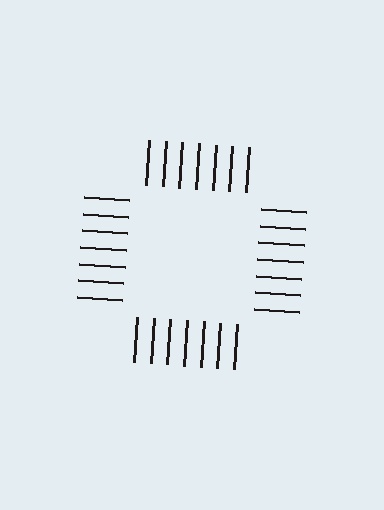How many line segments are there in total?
28 — 7 along each of the 4 edges.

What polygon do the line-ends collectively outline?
An illusory square — the line segments terminate on its edges but no continuous stroke is drawn.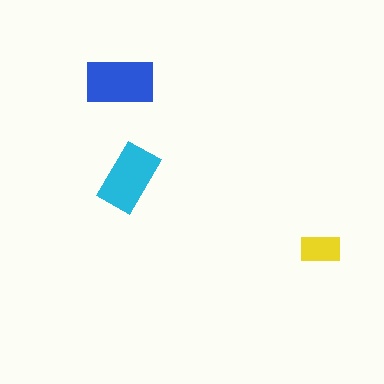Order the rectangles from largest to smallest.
the blue one, the cyan one, the yellow one.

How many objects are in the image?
There are 3 objects in the image.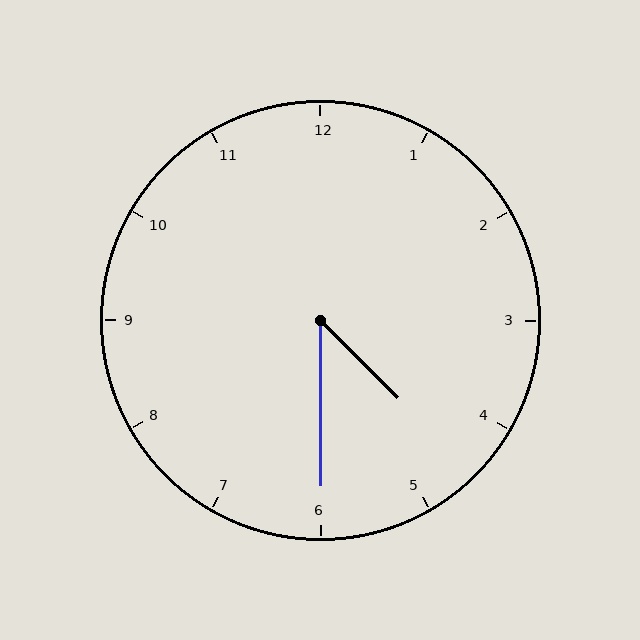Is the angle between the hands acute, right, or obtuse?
It is acute.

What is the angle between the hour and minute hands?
Approximately 45 degrees.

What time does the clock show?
4:30.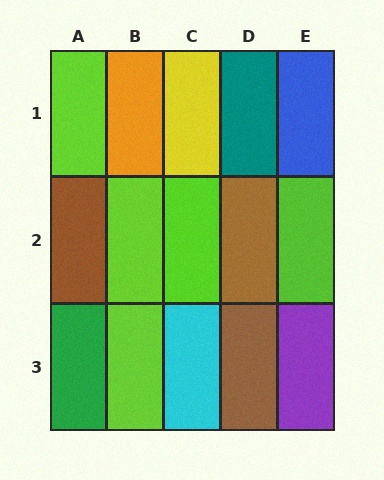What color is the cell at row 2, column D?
Brown.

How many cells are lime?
5 cells are lime.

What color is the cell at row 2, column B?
Lime.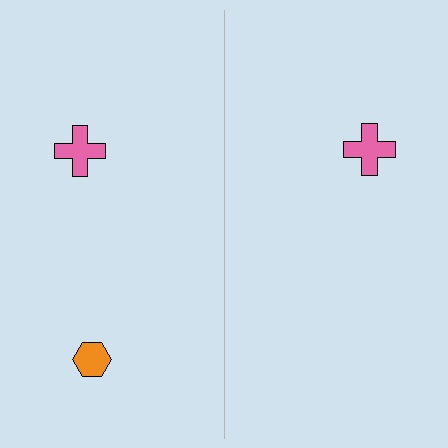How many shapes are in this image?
There are 3 shapes in this image.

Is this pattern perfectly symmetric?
No, the pattern is not perfectly symmetric. A orange hexagon is missing from the right side.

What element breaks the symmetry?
A orange hexagon is missing from the right side.